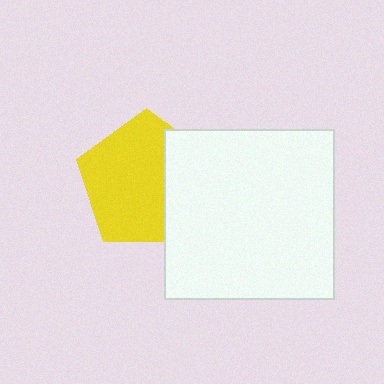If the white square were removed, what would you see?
You would see the complete yellow pentagon.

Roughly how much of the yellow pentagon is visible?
Most of it is visible (roughly 67%).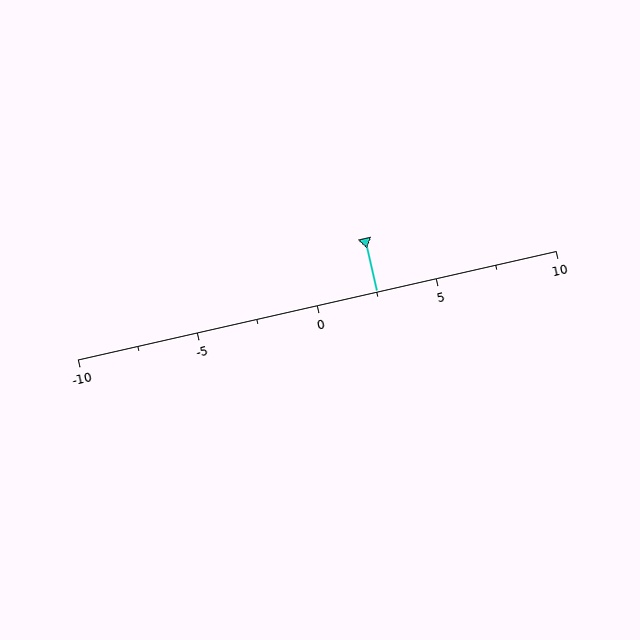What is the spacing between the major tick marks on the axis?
The major ticks are spaced 5 apart.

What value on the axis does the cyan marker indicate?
The marker indicates approximately 2.5.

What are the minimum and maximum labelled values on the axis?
The axis runs from -10 to 10.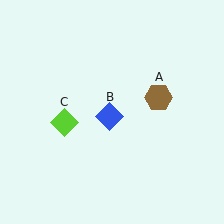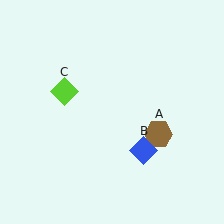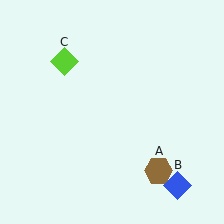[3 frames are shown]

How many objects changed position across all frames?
3 objects changed position: brown hexagon (object A), blue diamond (object B), lime diamond (object C).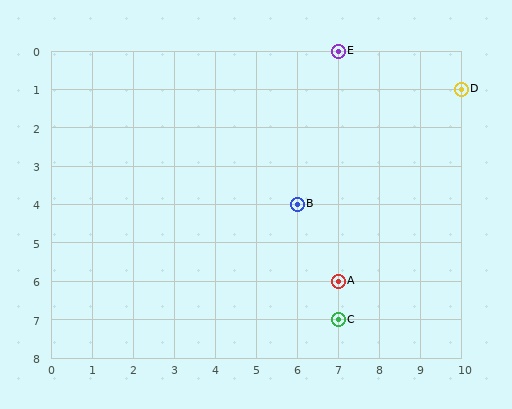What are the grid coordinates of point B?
Point B is at grid coordinates (6, 4).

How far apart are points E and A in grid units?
Points E and A are 6 rows apart.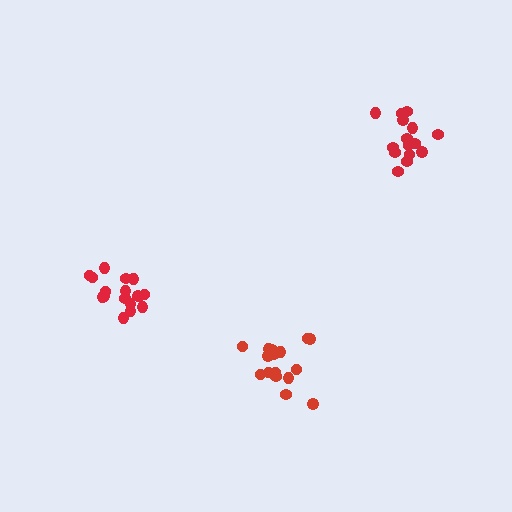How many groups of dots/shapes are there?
There are 3 groups.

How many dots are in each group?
Group 1: 17 dots, Group 2: 17 dots, Group 3: 15 dots (49 total).